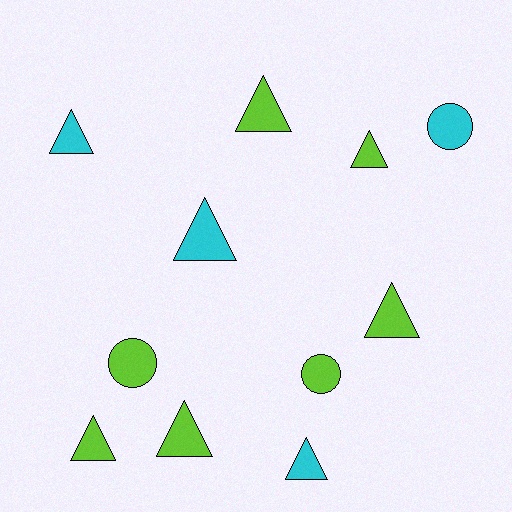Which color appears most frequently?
Lime, with 7 objects.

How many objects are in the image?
There are 11 objects.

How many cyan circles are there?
There is 1 cyan circle.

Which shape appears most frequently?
Triangle, with 8 objects.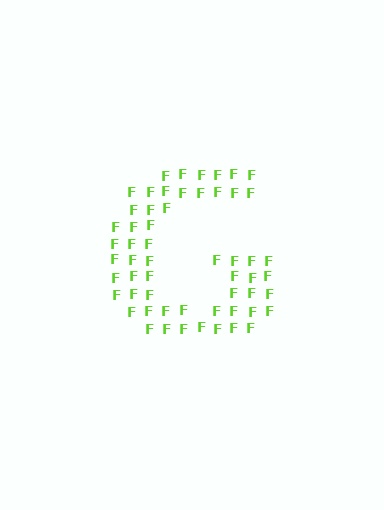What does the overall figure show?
The overall figure shows the letter G.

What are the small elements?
The small elements are letter F's.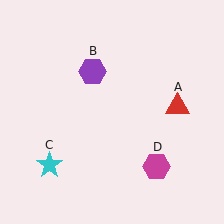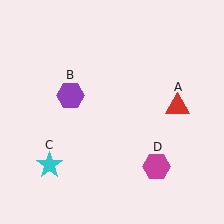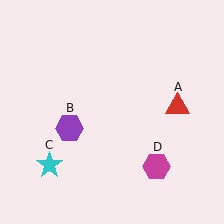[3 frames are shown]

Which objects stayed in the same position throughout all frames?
Red triangle (object A) and cyan star (object C) and magenta hexagon (object D) remained stationary.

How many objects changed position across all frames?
1 object changed position: purple hexagon (object B).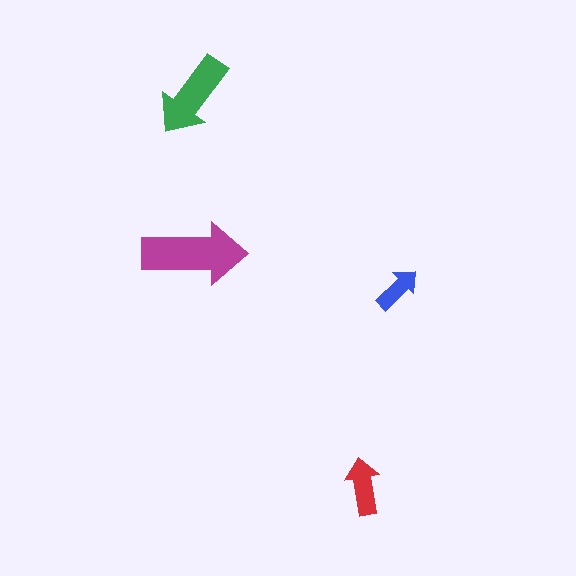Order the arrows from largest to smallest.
the magenta one, the green one, the red one, the blue one.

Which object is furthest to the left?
The green arrow is leftmost.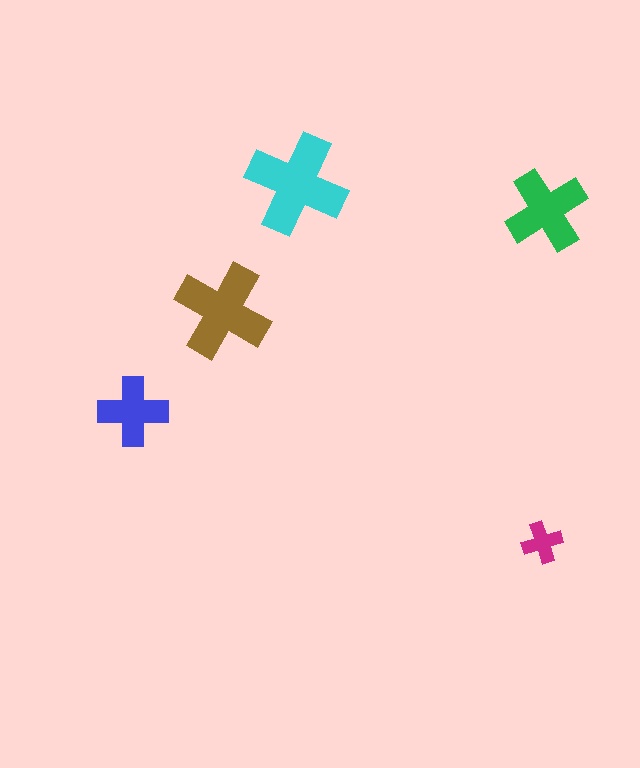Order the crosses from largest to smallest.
the cyan one, the brown one, the green one, the blue one, the magenta one.